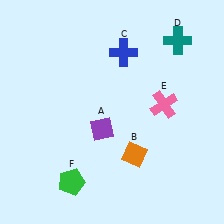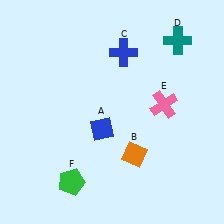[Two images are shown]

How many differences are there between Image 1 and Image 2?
There is 1 difference between the two images.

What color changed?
The diamond (A) changed from purple in Image 1 to blue in Image 2.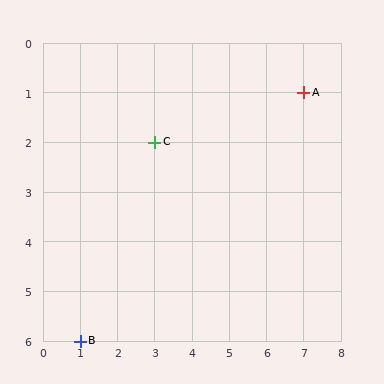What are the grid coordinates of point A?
Point A is at grid coordinates (7, 1).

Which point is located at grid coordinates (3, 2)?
Point C is at (3, 2).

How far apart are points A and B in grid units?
Points A and B are 6 columns and 5 rows apart (about 7.8 grid units diagonally).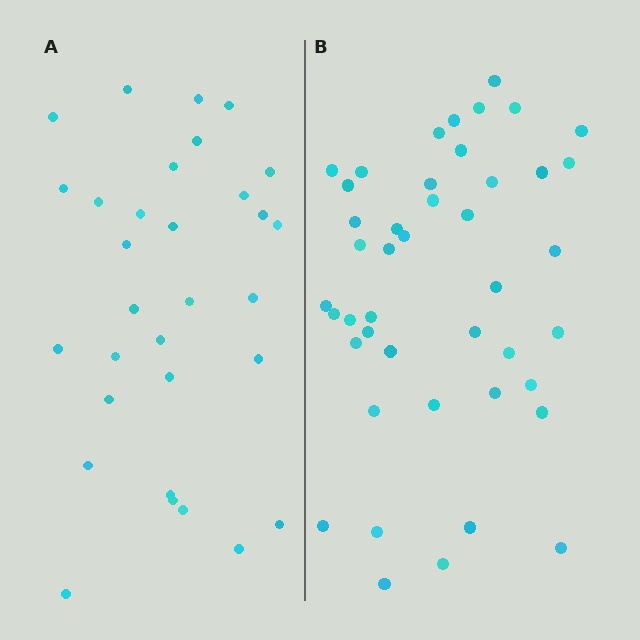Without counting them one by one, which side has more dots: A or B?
Region B (the right region) has more dots.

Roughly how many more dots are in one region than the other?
Region B has approximately 15 more dots than region A.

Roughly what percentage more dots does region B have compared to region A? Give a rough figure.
About 40% more.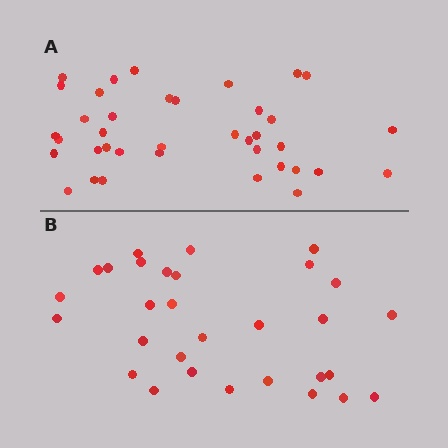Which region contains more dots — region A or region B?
Region A (the top region) has more dots.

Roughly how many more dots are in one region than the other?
Region A has roughly 8 or so more dots than region B.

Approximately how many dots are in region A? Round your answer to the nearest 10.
About 40 dots. (The exact count is 38, which rounds to 40.)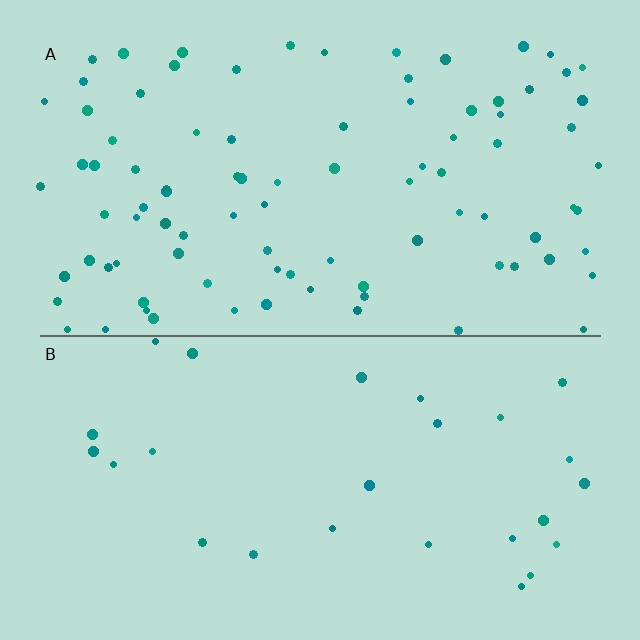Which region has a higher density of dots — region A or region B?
A (the top).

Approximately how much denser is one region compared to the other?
Approximately 3.4× — region A over region B.